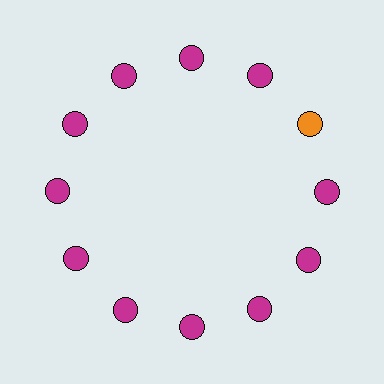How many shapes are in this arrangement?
There are 12 shapes arranged in a ring pattern.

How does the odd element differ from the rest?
It has a different color: orange instead of magenta.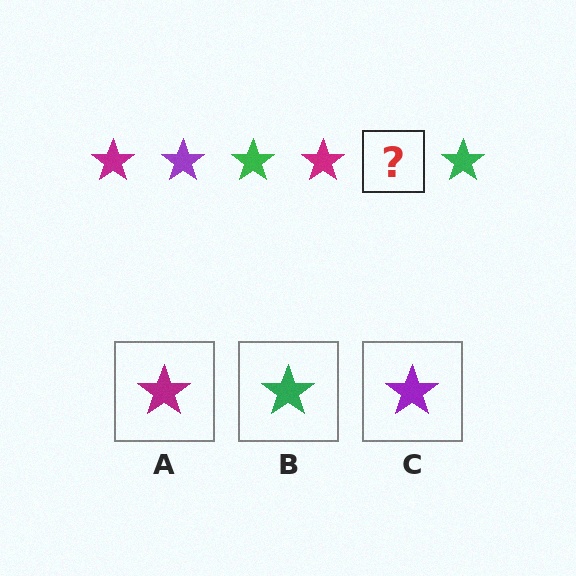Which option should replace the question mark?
Option C.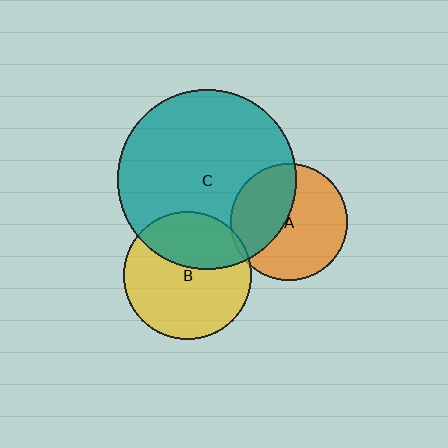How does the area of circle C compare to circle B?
Approximately 2.0 times.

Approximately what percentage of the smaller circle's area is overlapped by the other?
Approximately 35%.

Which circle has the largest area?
Circle C (teal).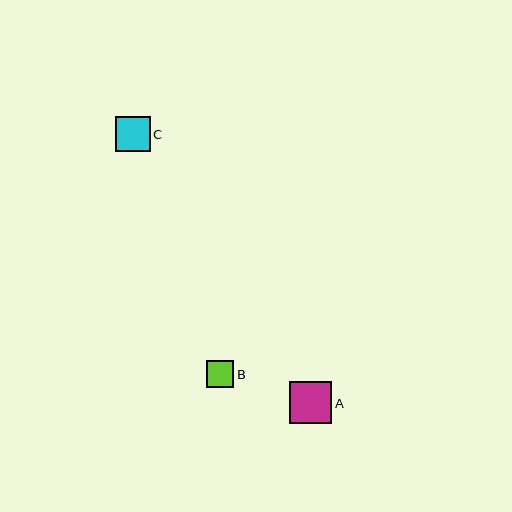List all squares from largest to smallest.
From largest to smallest: A, C, B.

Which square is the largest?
Square A is the largest with a size of approximately 42 pixels.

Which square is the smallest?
Square B is the smallest with a size of approximately 28 pixels.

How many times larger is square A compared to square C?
Square A is approximately 1.2 times the size of square C.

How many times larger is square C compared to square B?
Square C is approximately 1.3 times the size of square B.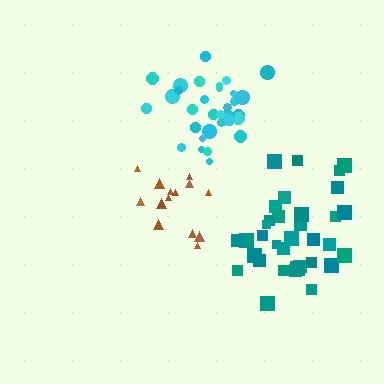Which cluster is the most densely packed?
Cyan.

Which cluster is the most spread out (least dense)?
Teal.